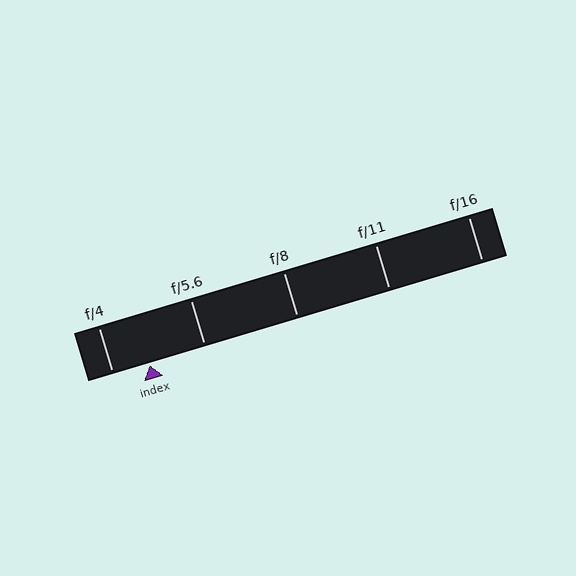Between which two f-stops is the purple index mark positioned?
The index mark is between f/4 and f/5.6.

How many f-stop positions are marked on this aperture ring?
There are 5 f-stop positions marked.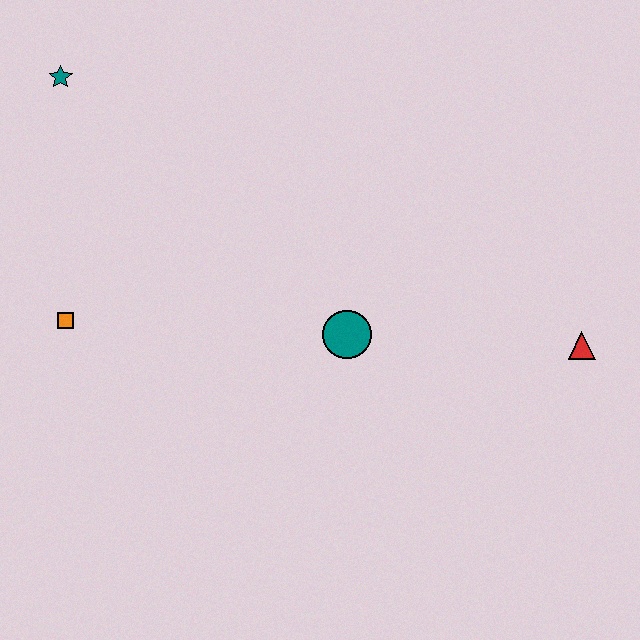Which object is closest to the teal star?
The orange square is closest to the teal star.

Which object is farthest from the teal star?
The red triangle is farthest from the teal star.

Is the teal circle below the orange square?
Yes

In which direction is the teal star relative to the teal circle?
The teal star is to the left of the teal circle.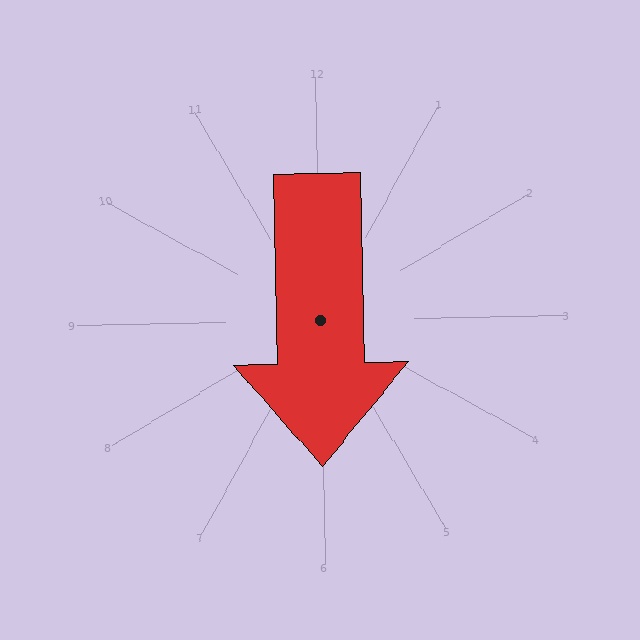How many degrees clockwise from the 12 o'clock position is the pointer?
Approximately 180 degrees.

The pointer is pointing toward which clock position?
Roughly 6 o'clock.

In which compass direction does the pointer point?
South.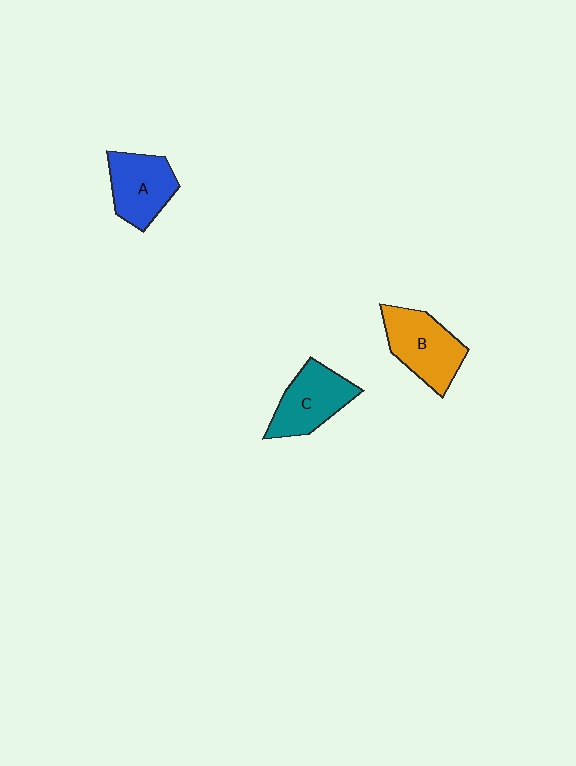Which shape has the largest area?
Shape B (orange).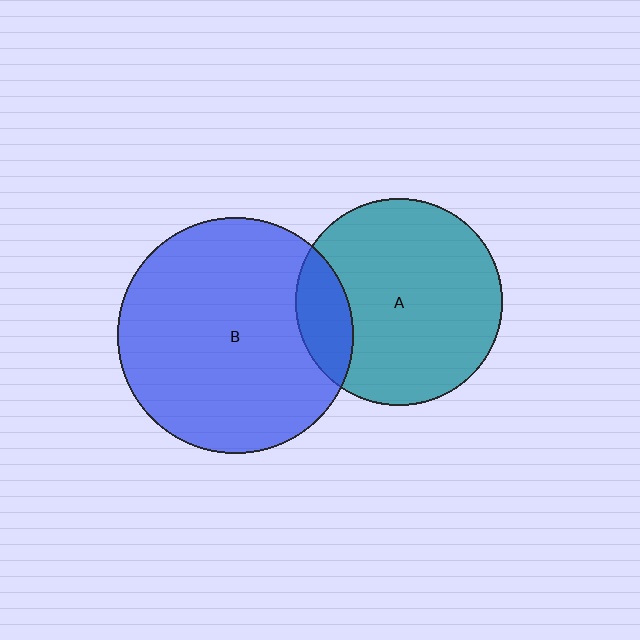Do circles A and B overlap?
Yes.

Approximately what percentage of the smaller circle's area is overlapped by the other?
Approximately 15%.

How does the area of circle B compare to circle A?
Approximately 1.3 times.